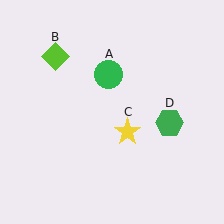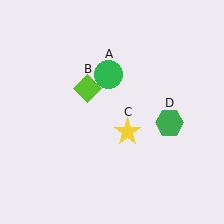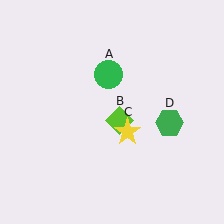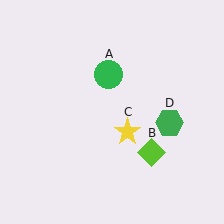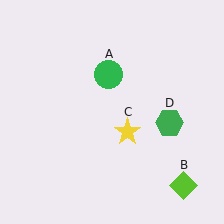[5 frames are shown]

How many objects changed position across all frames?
1 object changed position: lime diamond (object B).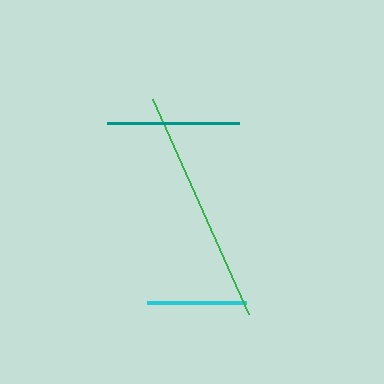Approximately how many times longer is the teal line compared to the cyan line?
The teal line is approximately 1.3 times the length of the cyan line.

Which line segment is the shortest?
The cyan line is the shortest at approximately 98 pixels.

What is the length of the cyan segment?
The cyan segment is approximately 98 pixels long.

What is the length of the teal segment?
The teal segment is approximately 132 pixels long.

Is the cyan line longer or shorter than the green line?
The green line is longer than the cyan line.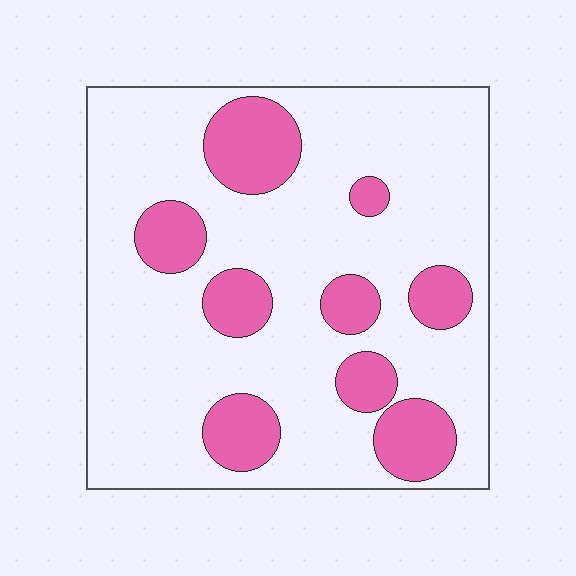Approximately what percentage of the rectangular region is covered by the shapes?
Approximately 25%.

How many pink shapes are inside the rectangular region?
9.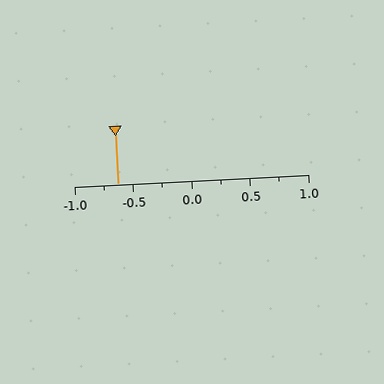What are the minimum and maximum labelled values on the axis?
The axis runs from -1.0 to 1.0.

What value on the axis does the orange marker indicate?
The marker indicates approximately -0.62.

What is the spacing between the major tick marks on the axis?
The major ticks are spaced 0.5 apart.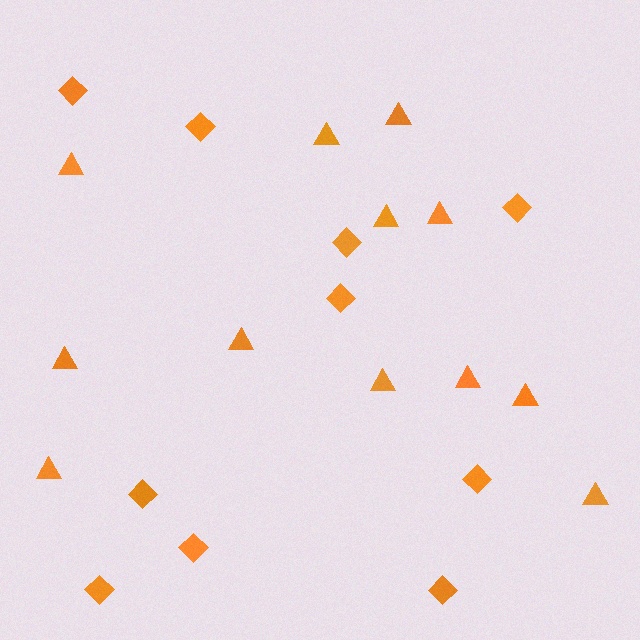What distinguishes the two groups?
There are 2 groups: one group of diamonds (10) and one group of triangles (12).